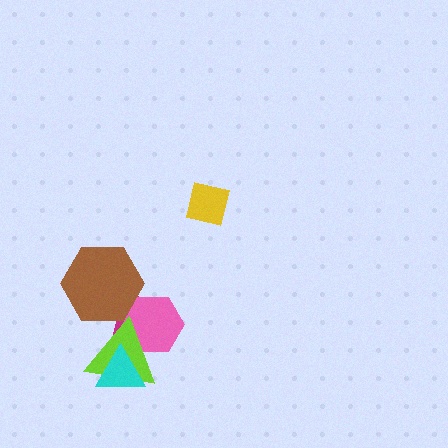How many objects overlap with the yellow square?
0 objects overlap with the yellow square.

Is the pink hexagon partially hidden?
Yes, it is partially covered by another shape.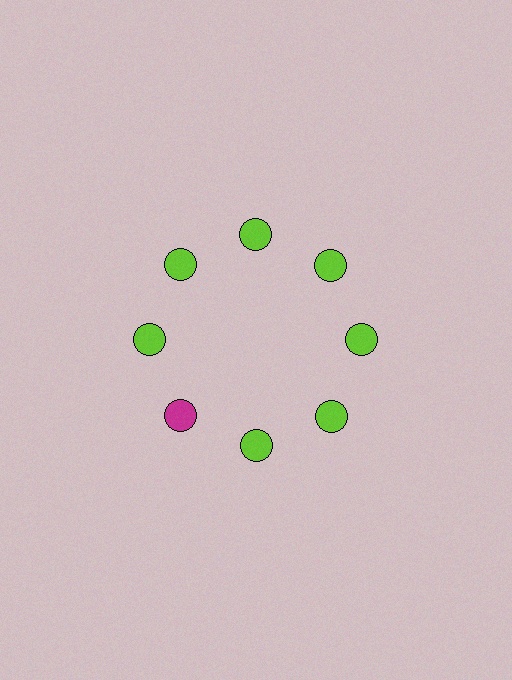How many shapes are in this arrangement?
There are 8 shapes arranged in a ring pattern.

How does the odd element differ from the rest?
It has a different color: magenta instead of lime.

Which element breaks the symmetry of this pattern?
The magenta circle at roughly the 8 o'clock position breaks the symmetry. All other shapes are lime circles.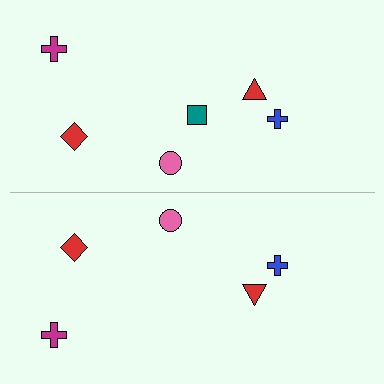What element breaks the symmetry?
A teal square is missing from the bottom side.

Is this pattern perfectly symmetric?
No, the pattern is not perfectly symmetric. A teal square is missing from the bottom side.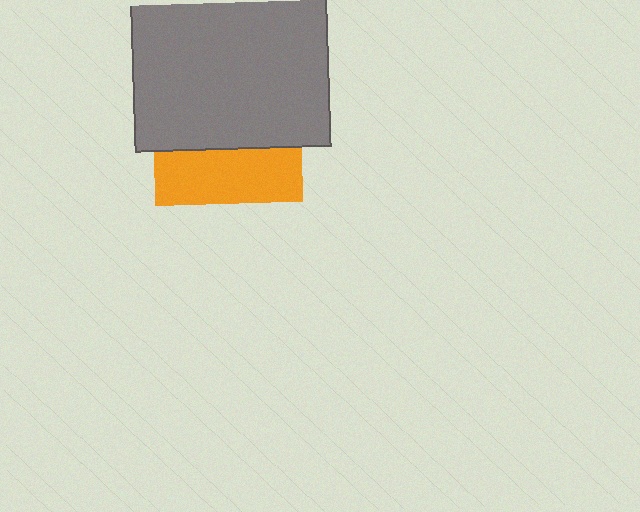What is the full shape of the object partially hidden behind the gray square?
The partially hidden object is an orange square.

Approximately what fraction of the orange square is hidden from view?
Roughly 64% of the orange square is hidden behind the gray square.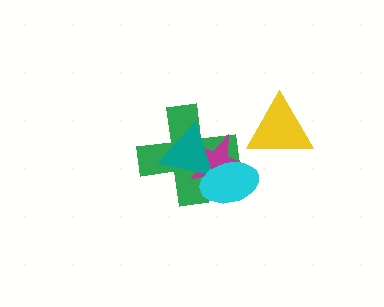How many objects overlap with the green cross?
3 objects overlap with the green cross.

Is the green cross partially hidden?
Yes, it is partially covered by another shape.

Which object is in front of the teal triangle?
The cyan ellipse is in front of the teal triangle.